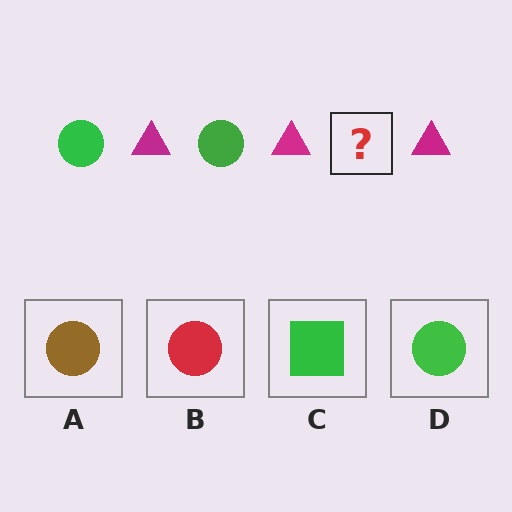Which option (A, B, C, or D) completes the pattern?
D.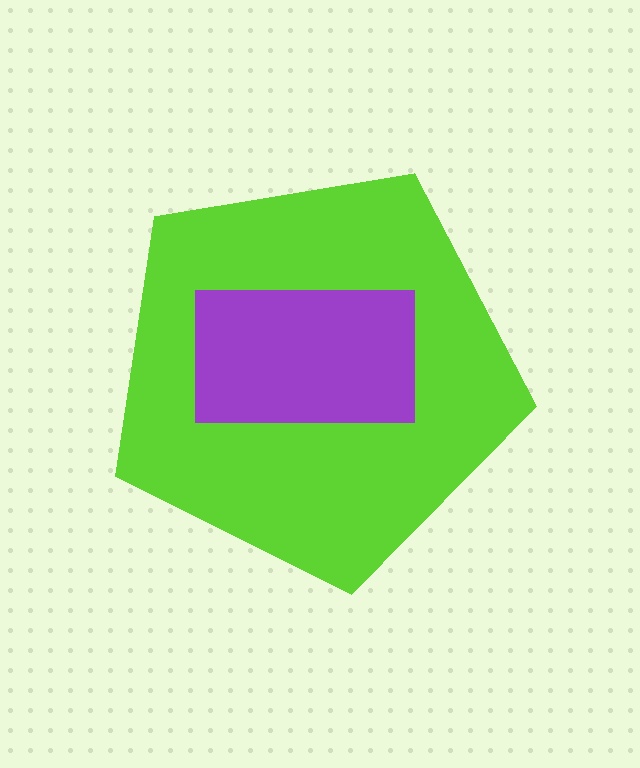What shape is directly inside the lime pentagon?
The purple rectangle.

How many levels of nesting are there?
2.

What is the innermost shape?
The purple rectangle.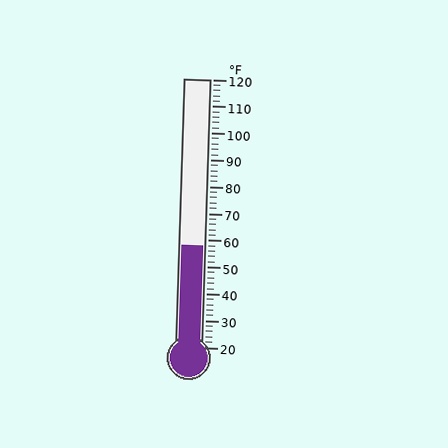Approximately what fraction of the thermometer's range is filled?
The thermometer is filled to approximately 40% of its range.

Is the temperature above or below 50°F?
The temperature is above 50°F.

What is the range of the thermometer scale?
The thermometer scale ranges from 20°F to 120°F.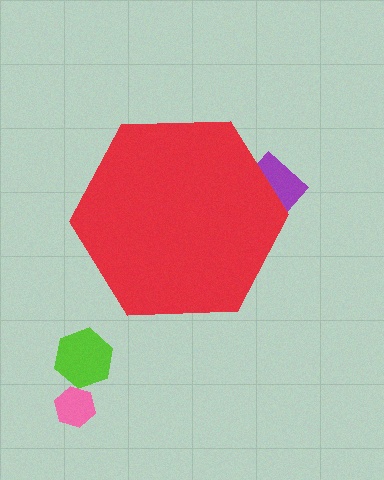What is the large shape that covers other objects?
A red hexagon.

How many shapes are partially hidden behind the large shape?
1 shape is partially hidden.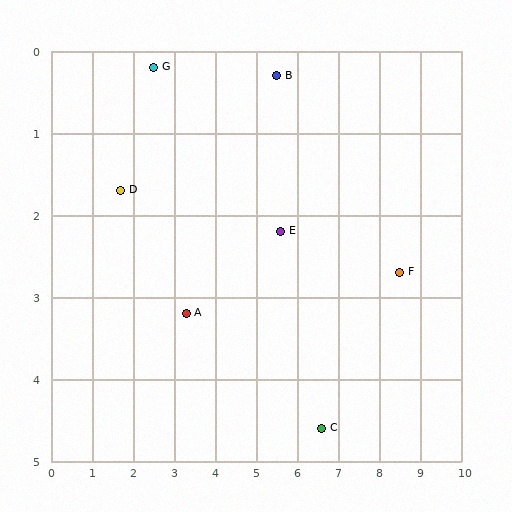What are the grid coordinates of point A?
Point A is at approximately (3.3, 3.2).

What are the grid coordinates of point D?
Point D is at approximately (1.7, 1.7).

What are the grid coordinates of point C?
Point C is at approximately (6.6, 4.6).